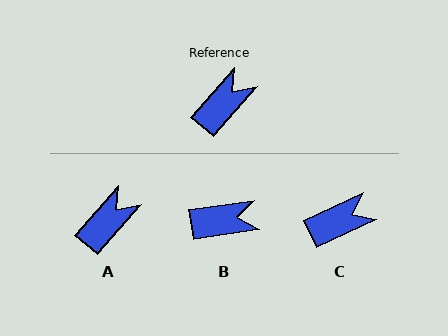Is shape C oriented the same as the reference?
No, it is off by about 23 degrees.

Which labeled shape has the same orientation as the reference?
A.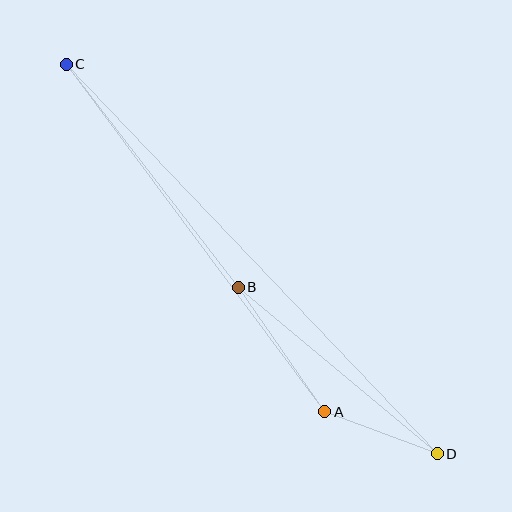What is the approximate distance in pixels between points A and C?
The distance between A and C is approximately 433 pixels.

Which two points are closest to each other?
Points A and D are closest to each other.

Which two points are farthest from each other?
Points C and D are farthest from each other.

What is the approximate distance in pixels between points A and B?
The distance between A and B is approximately 151 pixels.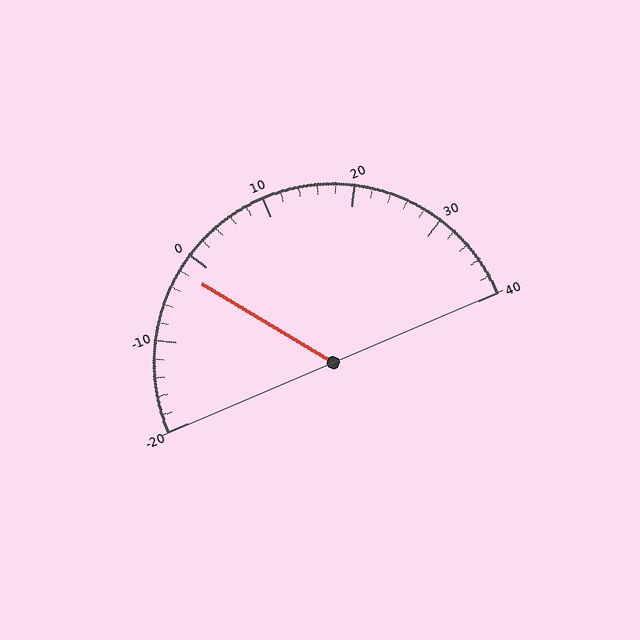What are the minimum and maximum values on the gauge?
The gauge ranges from -20 to 40.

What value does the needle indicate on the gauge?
The needle indicates approximately -2.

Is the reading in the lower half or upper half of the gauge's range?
The reading is in the lower half of the range (-20 to 40).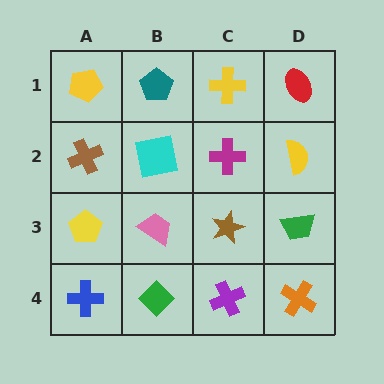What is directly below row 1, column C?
A magenta cross.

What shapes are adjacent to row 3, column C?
A magenta cross (row 2, column C), a purple cross (row 4, column C), a pink trapezoid (row 3, column B), a green trapezoid (row 3, column D).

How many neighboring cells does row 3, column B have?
4.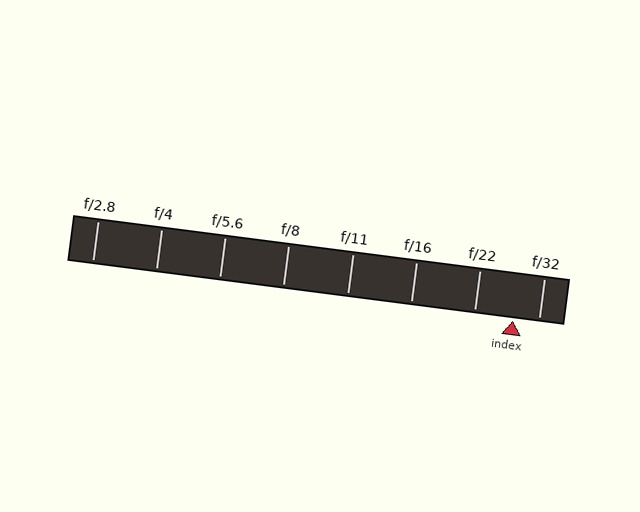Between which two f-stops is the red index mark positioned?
The index mark is between f/22 and f/32.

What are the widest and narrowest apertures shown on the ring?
The widest aperture shown is f/2.8 and the narrowest is f/32.